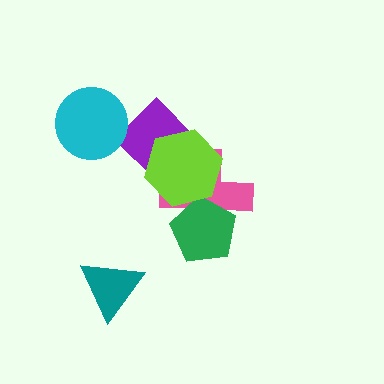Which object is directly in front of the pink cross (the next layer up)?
The green pentagon is directly in front of the pink cross.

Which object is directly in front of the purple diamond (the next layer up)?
The cyan circle is directly in front of the purple diamond.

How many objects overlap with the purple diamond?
3 objects overlap with the purple diamond.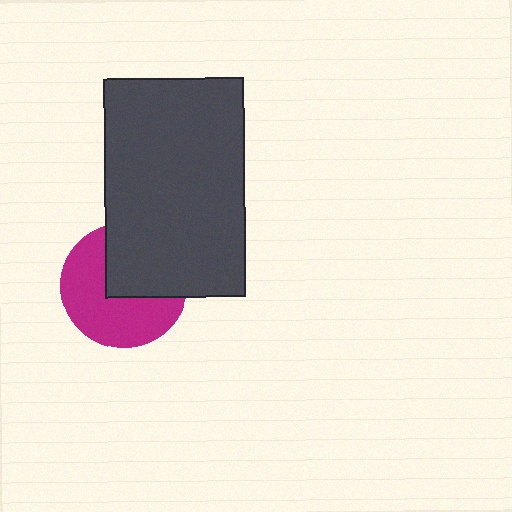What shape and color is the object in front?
The object in front is a dark gray rectangle.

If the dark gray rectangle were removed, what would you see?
You would see the complete magenta circle.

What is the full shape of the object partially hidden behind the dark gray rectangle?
The partially hidden object is a magenta circle.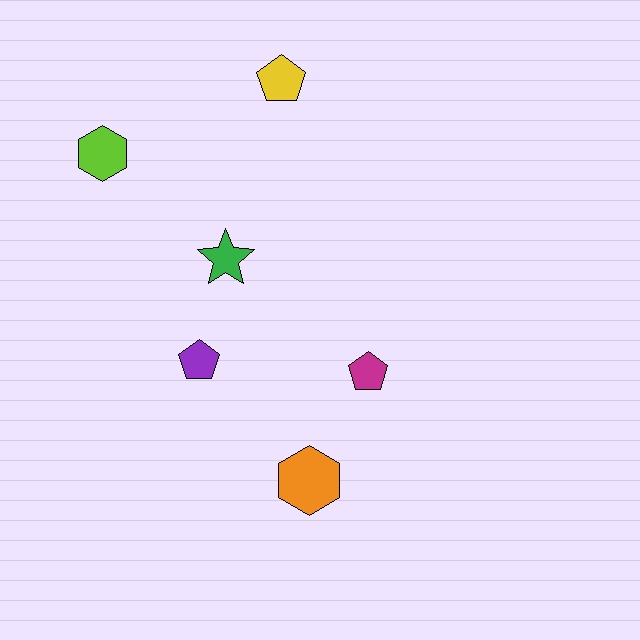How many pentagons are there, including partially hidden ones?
There are 3 pentagons.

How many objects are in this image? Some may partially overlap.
There are 6 objects.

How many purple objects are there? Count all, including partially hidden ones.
There is 1 purple object.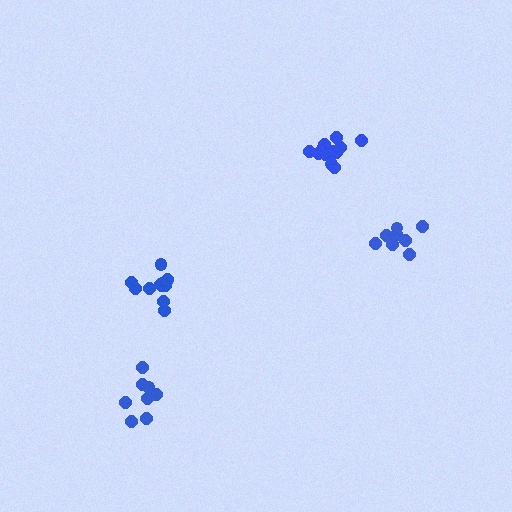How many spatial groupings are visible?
There are 4 spatial groupings.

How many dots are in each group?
Group 1: 12 dots, Group 2: 14 dots, Group 3: 8 dots, Group 4: 8 dots (42 total).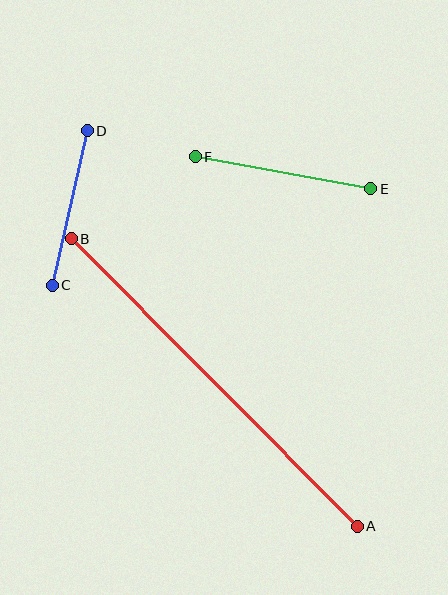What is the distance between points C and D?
The distance is approximately 159 pixels.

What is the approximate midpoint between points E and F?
The midpoint is at approximately (283, 173) pixels.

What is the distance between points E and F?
The distance is approximately 178 pixels.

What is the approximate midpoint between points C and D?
The midpoint is at approximately (70, 208) pixels.